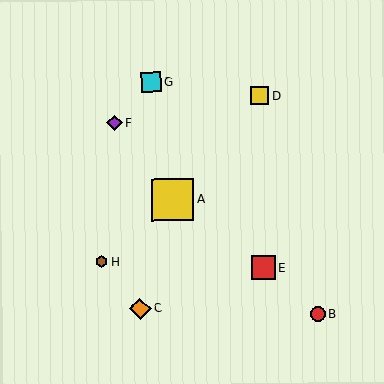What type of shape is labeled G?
Shape G is a cyan square.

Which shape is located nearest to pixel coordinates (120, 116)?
The purple diamond (labeled F) at (115, 123) is nearest to that location.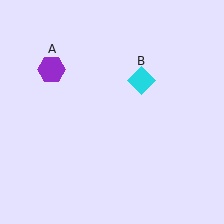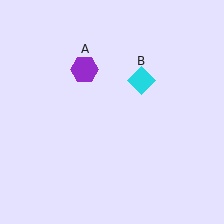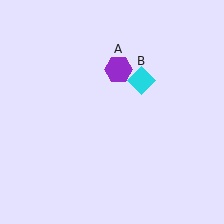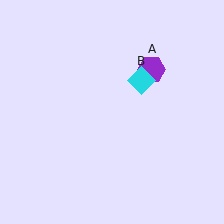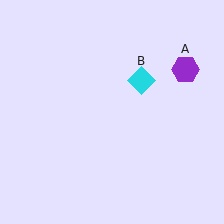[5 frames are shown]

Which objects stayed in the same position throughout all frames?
Cyan diamond (object B) remained stationary.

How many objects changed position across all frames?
1 object changed position: purple hexagon (object A).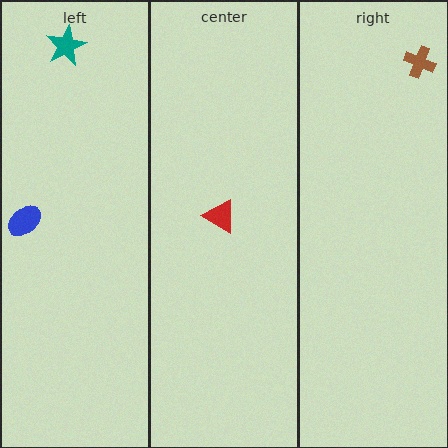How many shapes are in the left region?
2.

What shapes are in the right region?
The brown cross.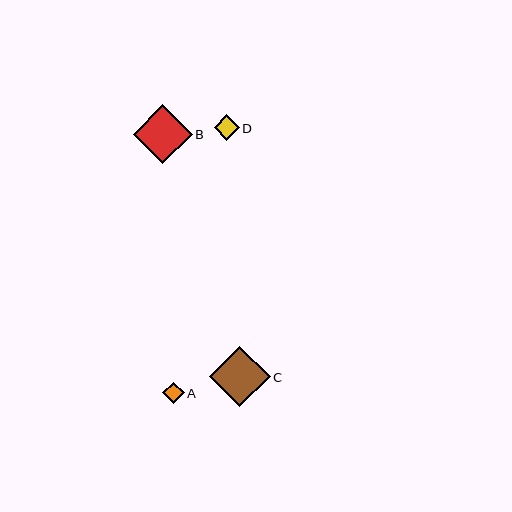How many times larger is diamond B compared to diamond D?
Diamond B is approximately 2.3 times the size of diamond D.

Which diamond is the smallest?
Diamond A is the smallest with a size of approximately 22 pixels.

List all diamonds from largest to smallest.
From largest to smallest: C, B, D, A.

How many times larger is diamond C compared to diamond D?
Diamond C is approximately 2.4 times the size of diamond D.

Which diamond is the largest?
Diamond C is the largest with a size of approximately 61 pixels.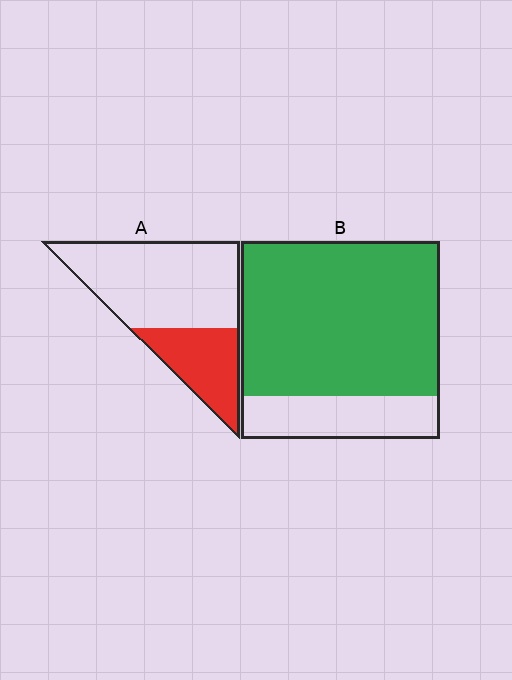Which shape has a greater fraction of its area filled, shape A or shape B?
Shape B.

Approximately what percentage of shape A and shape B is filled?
A is approximately 30% and B is approximately 80%.